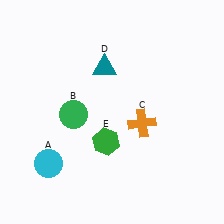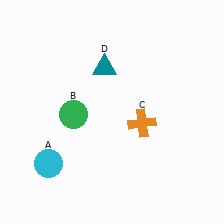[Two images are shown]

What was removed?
The green hexagon (E) was removed in Image 2.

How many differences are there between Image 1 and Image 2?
There is 1 difference between the two images.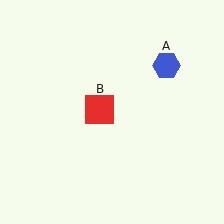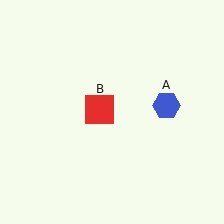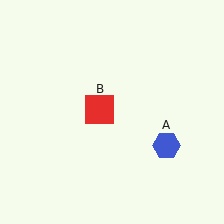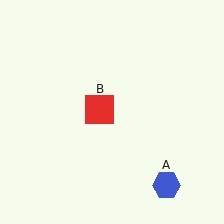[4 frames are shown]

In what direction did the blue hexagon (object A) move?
The blue hexagon (object A) moved down.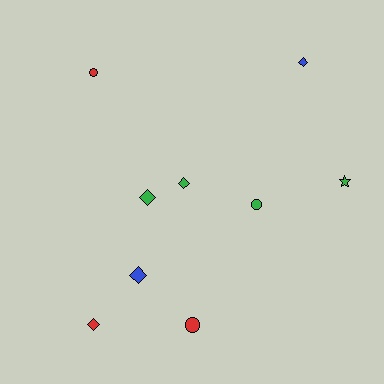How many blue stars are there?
There are no blue stars.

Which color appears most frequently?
Green, with 4 objects.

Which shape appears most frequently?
Diamond, with 5 objects.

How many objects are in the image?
There are 9 objects.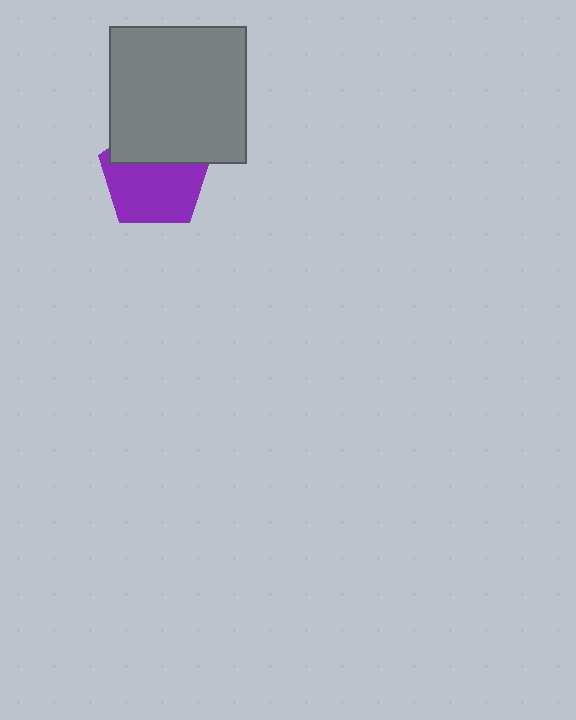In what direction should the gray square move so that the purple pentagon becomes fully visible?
The gray square should move up. That is the shortest direction to clear the overlap and leave the purple pentagon fully visible.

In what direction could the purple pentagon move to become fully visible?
The purple pentagon could move down. That would shift it out from behind the gray square entirely.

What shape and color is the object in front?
The object in front is a gray square.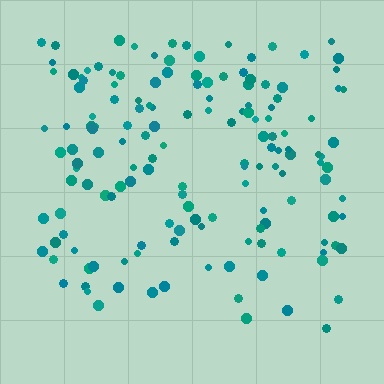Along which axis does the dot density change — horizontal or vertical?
Vertical.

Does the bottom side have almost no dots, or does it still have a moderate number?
Still a moderate number, just noticeably fewer than the top.